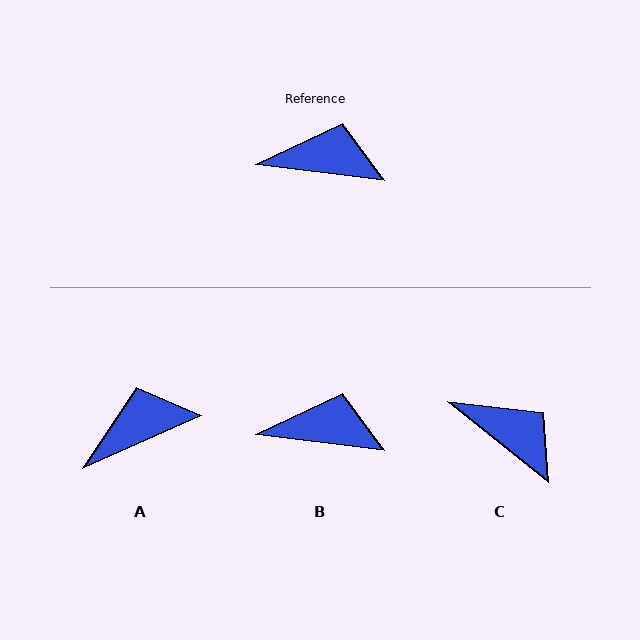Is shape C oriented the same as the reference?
No, it is off by about 32 degrees.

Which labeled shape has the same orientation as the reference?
B.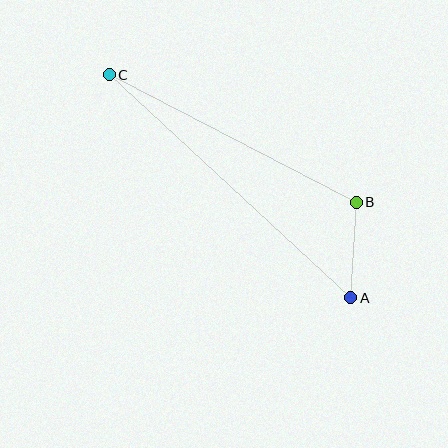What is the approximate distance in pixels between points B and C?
The distance between B and C is approximately 278 pixels.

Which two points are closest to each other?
Points A and B are closest to each other.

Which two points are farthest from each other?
Points A and C are farthest from each other.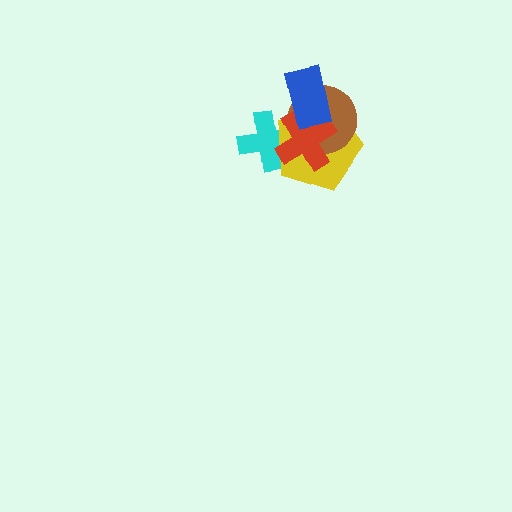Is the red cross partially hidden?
Yes, it is partially covered by another shape.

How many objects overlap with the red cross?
4 objects overlap with the red cross.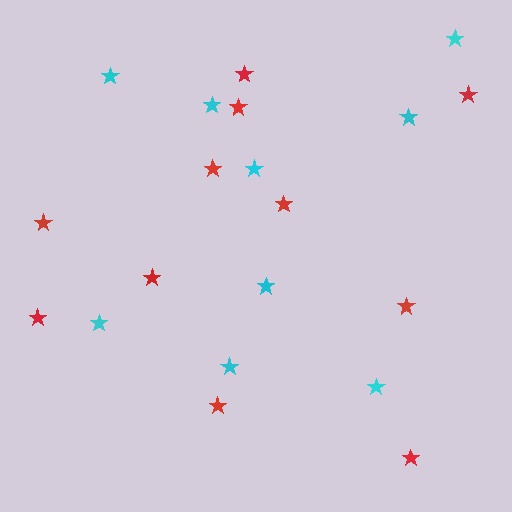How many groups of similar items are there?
There are 2 groups: one group of cyan stars (9) and one group of red stars (11).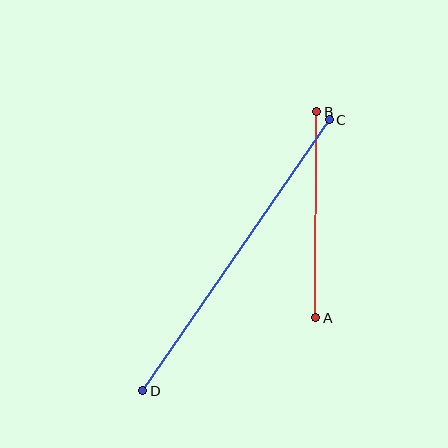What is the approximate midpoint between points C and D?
The midpoint is at approximately (236, 255) pixels.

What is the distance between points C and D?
The distance is approximately 329 pixels.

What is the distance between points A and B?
The distance is approximately 206 pixels.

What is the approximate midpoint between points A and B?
The midpoint is at approximately (316, 215) pixels.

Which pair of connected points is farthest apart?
Points C and D are farthest apart.